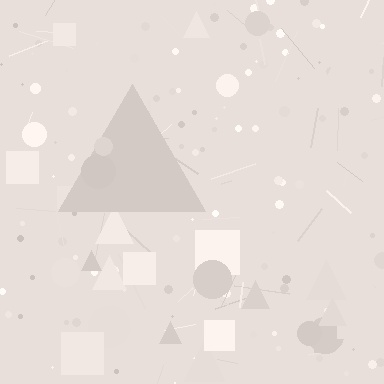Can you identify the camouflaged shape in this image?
The camouflaged shape is a triangle.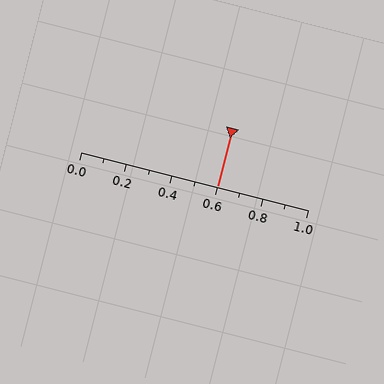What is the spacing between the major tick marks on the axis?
The major ticks are spaced 0.2 apart.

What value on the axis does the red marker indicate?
The marker indicates approximately 0.6.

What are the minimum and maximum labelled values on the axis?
The axis runs from 0.0 to 1.0.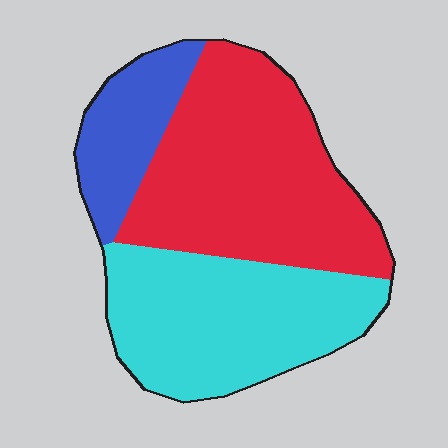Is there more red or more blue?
Red.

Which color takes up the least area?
Blue, at roughly 15%.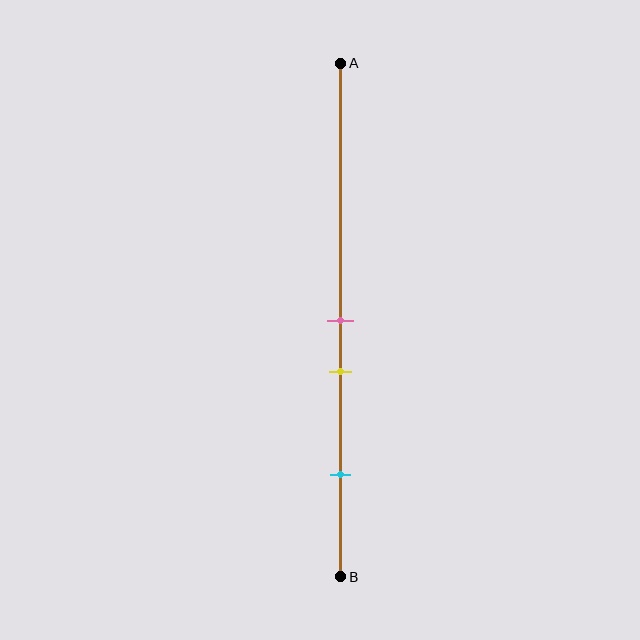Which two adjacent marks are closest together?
The pink and yellow marks are the closest adjacent pair.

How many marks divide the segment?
There are 3 marks dividing the segment.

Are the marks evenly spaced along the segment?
No, the marks are not evenly spaced.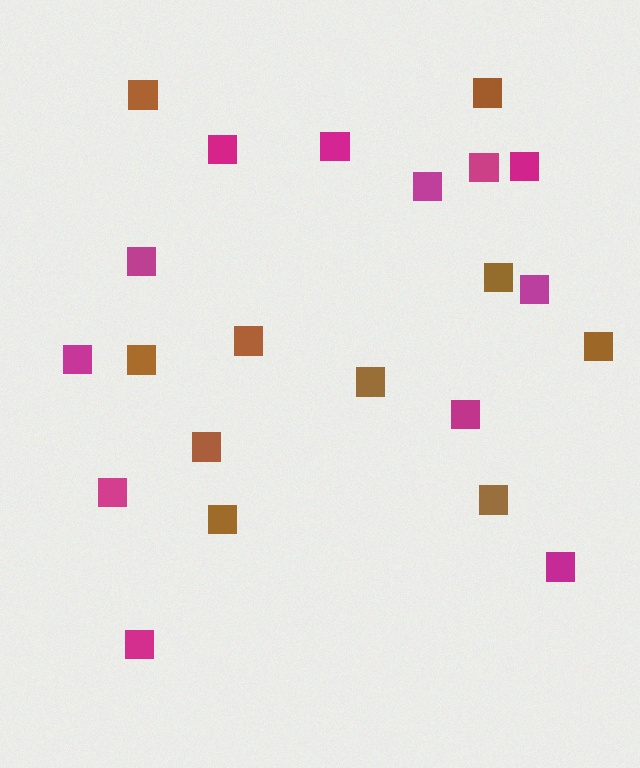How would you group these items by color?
There are 2 groups: one group of magenta squares (12) and one group of brown squares (10).